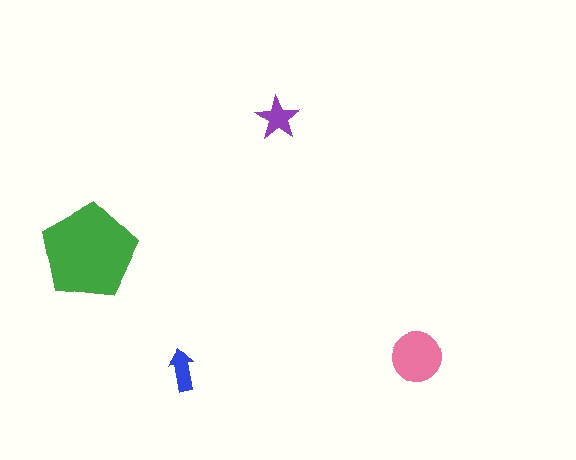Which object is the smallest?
The blue arrow.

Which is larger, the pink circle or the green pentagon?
The green pentagon.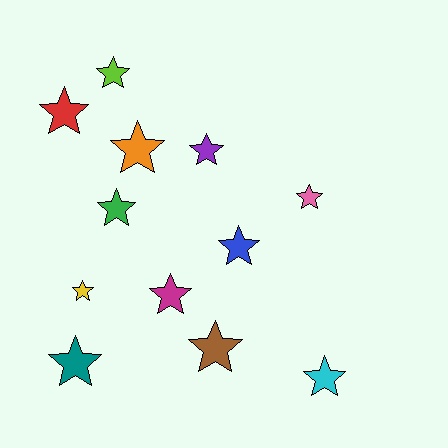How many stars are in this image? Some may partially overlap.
There are 12 stars.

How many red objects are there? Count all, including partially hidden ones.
There is 1 red object.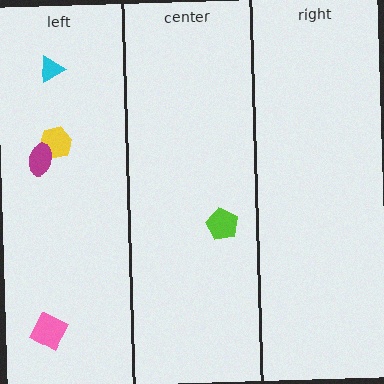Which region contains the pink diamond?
The left region.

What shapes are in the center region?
The lime pentagon.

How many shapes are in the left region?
4.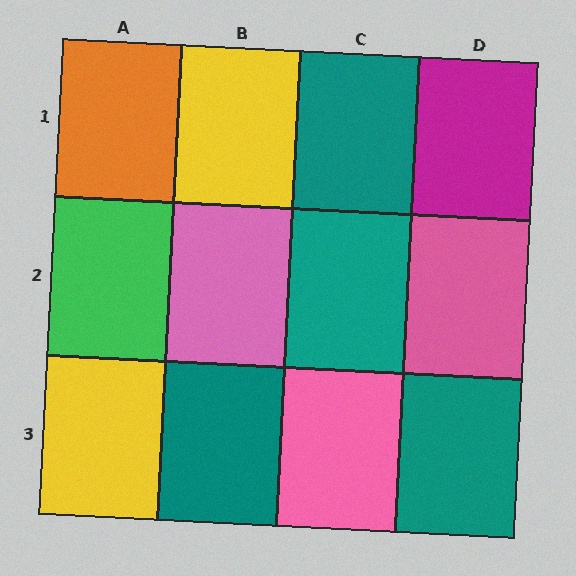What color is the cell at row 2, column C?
Teal.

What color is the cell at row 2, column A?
Green.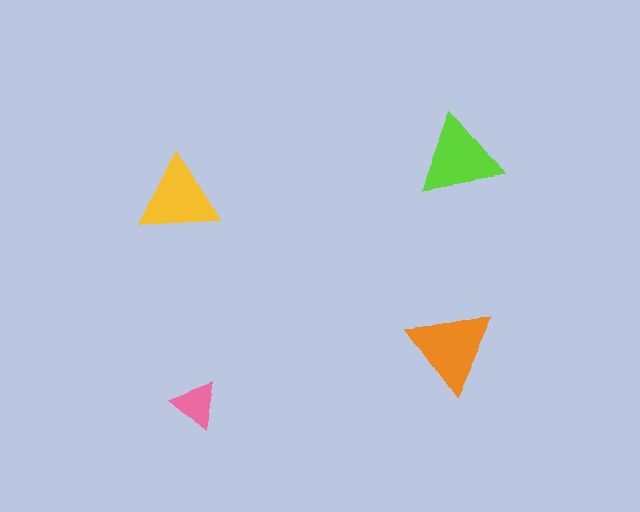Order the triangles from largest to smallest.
the orange one, the lime one, the yellow one, the pink one.